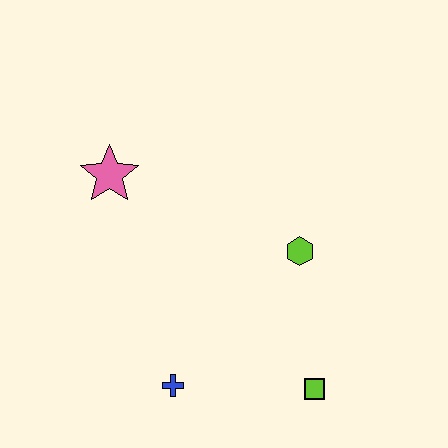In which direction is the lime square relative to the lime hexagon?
The lime square is below the lime hexagon.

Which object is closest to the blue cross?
The lime square is closest to the blue cross.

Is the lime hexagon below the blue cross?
No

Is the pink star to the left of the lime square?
Yes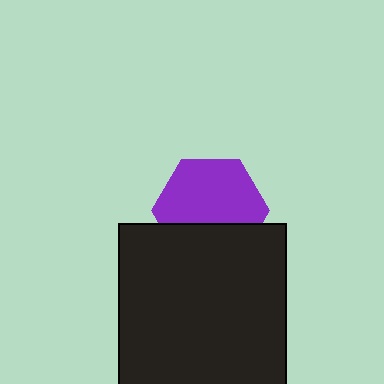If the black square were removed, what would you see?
You would see the complete purple hexagon.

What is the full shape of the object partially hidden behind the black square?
The partially hidden object is a purple hexagon.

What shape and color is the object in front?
The object in front is a black square.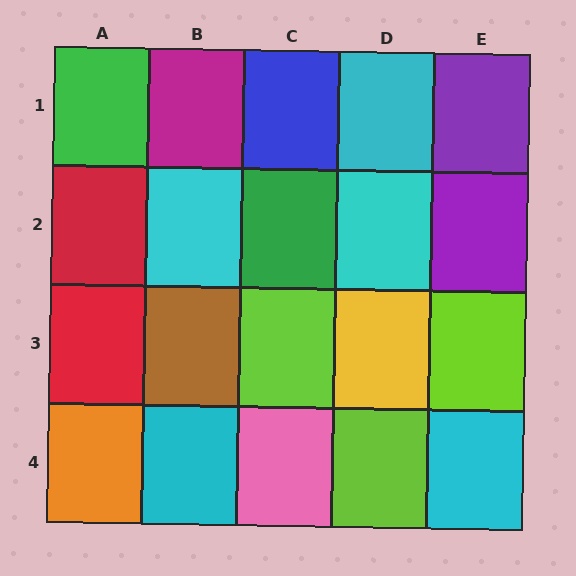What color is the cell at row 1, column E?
Purple.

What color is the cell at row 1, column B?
Magenta.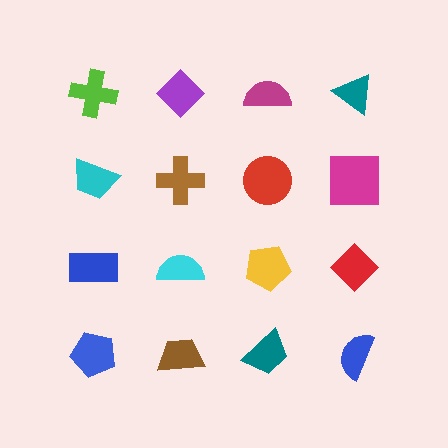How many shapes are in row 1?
4 shapes.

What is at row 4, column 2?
A brown trapezoid.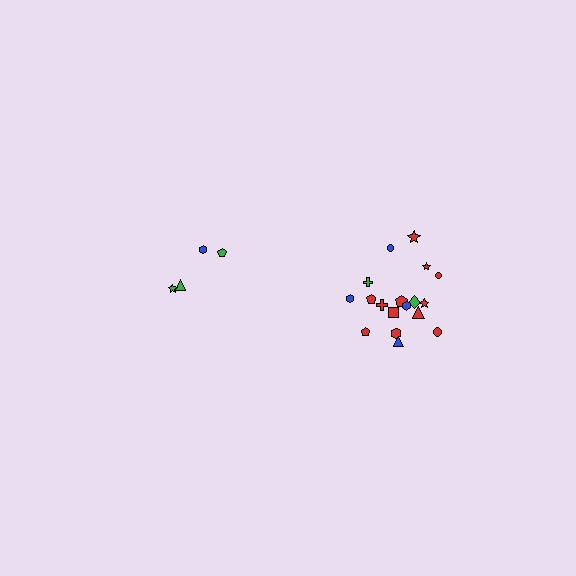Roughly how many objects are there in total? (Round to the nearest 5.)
Roughly 20 objects in total.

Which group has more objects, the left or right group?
The right group.